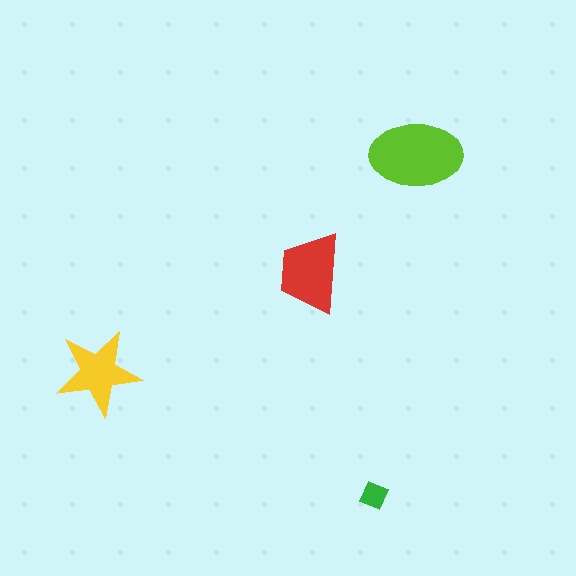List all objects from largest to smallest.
The lime ellipse, the red trapezoid, the yellow star, the green diamond.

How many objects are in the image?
There are 4 objects in the image.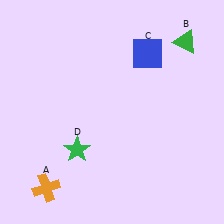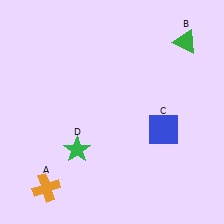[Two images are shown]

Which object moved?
The blue square (C) moved down.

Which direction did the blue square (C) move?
The blue square (C) moved down.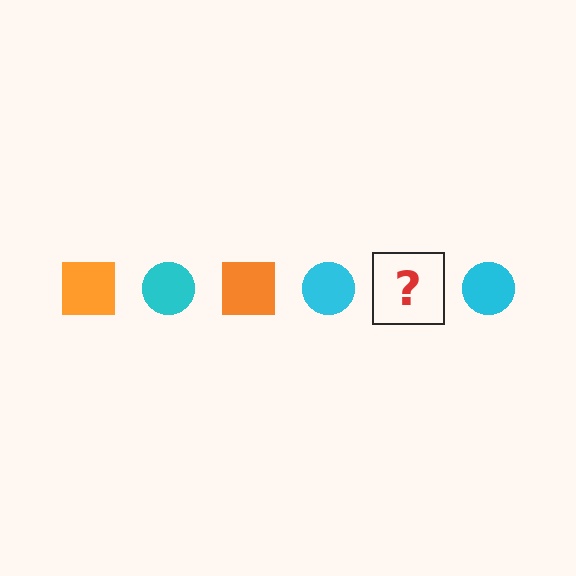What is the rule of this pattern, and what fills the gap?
The rule is that the pattern alternates between orange square and cyan circle. The gap should be filled with an orange square.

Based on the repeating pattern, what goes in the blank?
The blank should be an orange square.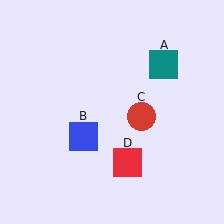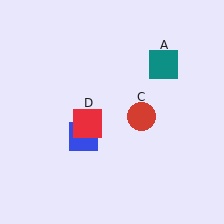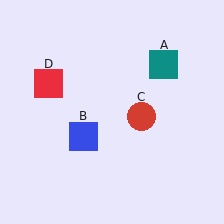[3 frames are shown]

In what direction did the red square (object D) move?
The red square (object D) moved up and to the left.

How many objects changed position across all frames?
1 object changed position: red square (object D).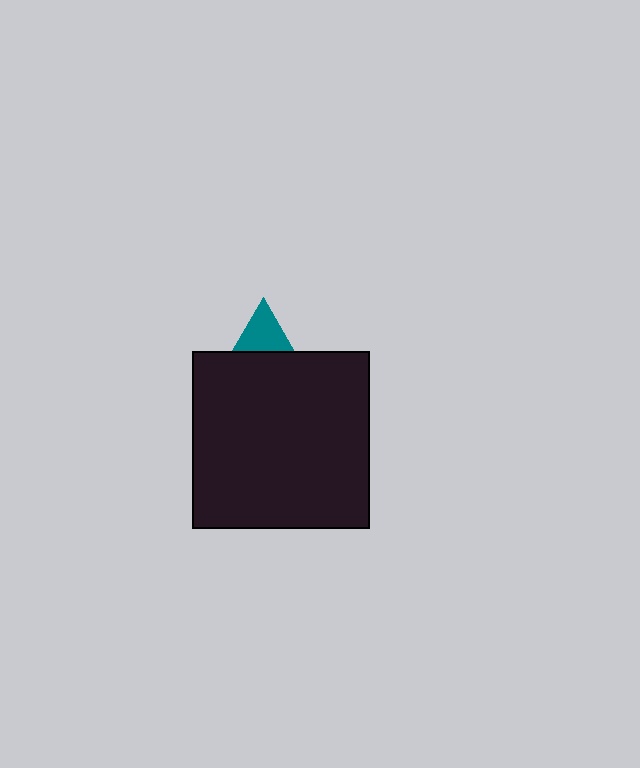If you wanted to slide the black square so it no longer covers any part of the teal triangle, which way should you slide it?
Slide it down — that is the most direct way to separate the two shapes.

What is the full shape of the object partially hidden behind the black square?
The partially hidden object is a teal triangle.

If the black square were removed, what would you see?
You would see the complete teal triangle.